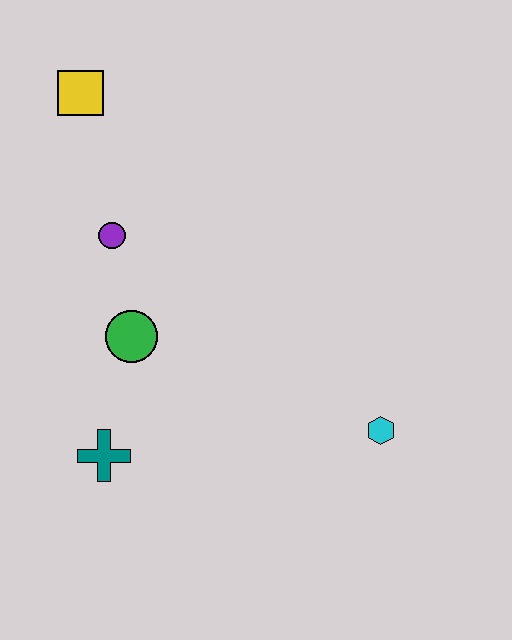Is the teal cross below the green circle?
Yes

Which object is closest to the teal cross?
The green circle is closest to the teal cross.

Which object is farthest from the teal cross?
The yellow square is farthest from the teal cross.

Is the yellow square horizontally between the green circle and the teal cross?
No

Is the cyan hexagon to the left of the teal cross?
No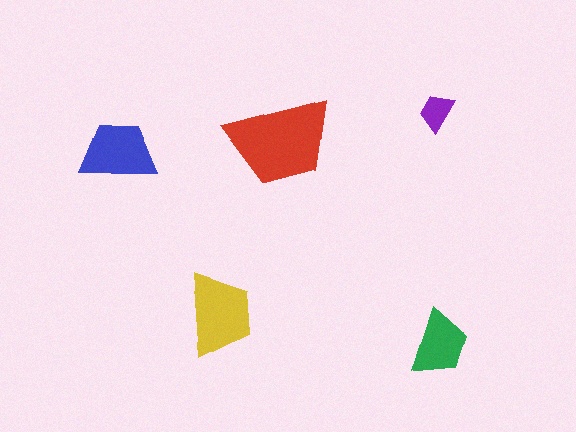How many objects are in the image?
There are 5 objects in the image.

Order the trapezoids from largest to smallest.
the red one, the yellow one, the blue one, the green one, the purple one.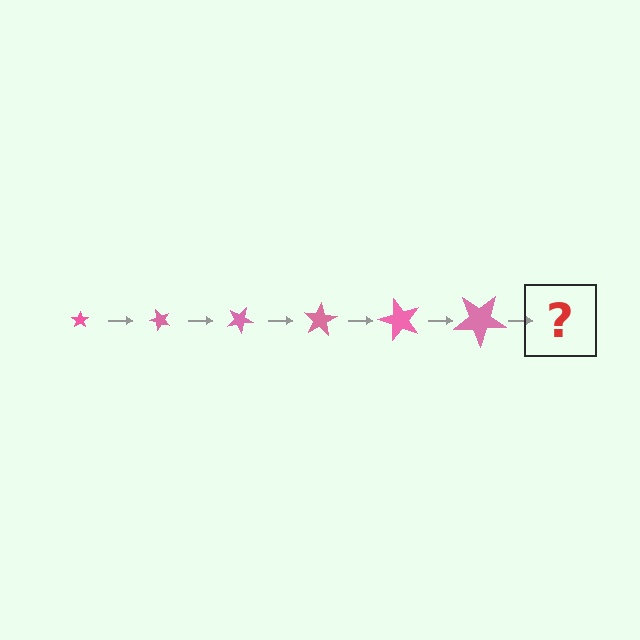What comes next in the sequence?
The next element should be a star, larger than the previous one and rotated 300 degrees from the start.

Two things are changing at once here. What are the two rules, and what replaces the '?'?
The two rules are that the star grows larger each step and it rotates 50 degrees each step. The '?' should be a star, larger than the previous one and rotated 300 degrees from the start.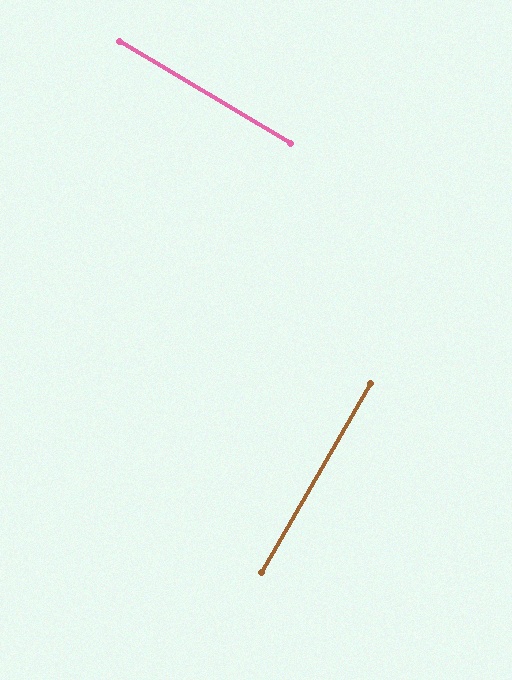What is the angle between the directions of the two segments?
Approximately 89 degrees.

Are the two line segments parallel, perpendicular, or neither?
Perpendicular — they meet at approximately 89°.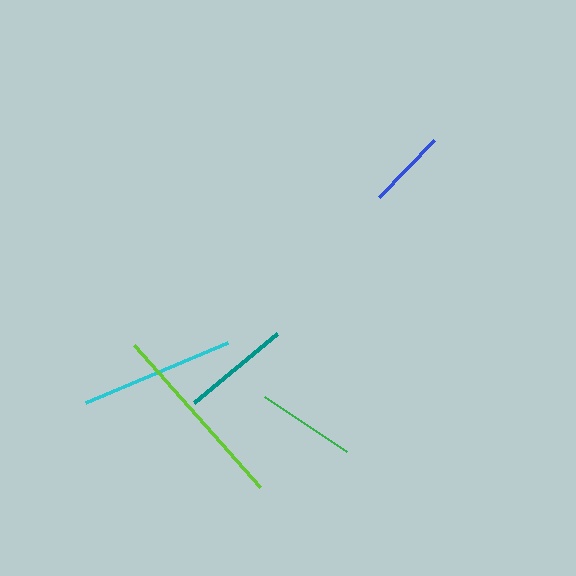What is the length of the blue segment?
The blue segment is approximately 79 pixels long.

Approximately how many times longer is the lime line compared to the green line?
The lime line is approximately 1.9 times the length of the green line.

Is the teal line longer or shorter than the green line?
The teal line is longer than the green line.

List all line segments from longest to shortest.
From longest to shortest: lime, cyan, teal, green, blue.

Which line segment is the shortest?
The blue line is the shortest at approximately 79 pixels.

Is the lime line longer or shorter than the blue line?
The lime line is longer than the blue line.